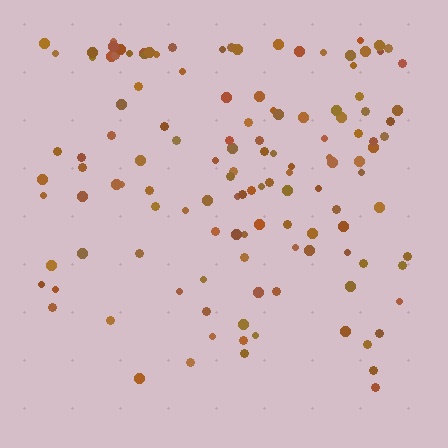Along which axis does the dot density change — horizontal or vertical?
Vertical.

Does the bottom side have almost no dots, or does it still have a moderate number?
Still a moderate number, just noticeably fewer than the top.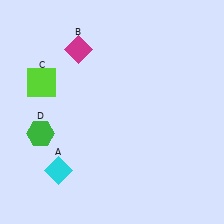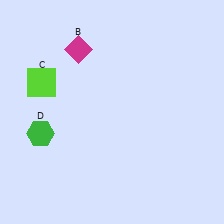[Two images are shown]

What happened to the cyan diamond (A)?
The cyan diamond (A) was removed in Image 2. It was in the bottom-left area of Image 1.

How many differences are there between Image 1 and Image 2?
There is 1 difference between the two images.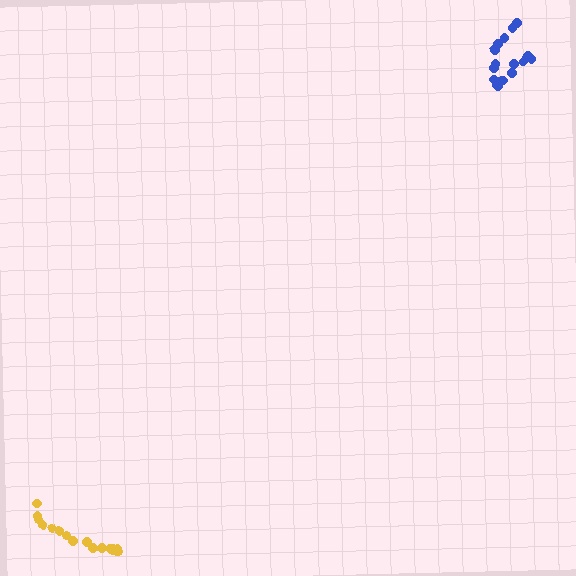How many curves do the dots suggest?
There are 2 distinct paths.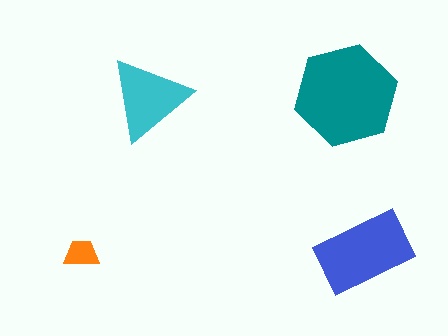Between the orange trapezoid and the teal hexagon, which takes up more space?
The teal hexagon.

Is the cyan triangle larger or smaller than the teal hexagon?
Smaller.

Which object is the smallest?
The orange trapezoid.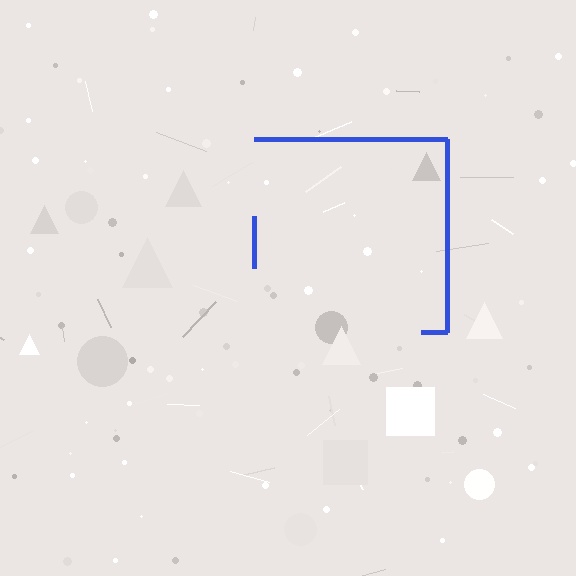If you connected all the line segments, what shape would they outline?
They would outline a square.